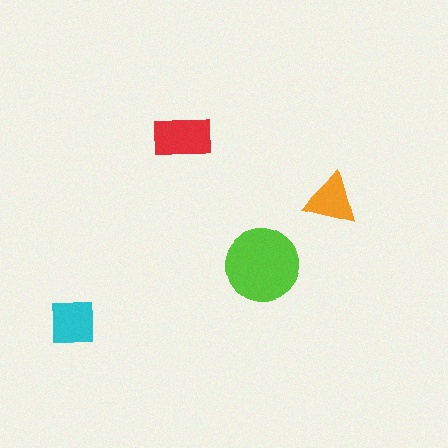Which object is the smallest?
The orange triangle.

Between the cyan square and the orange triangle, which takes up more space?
The cyan square.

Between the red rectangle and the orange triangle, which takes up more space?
The red rectangle.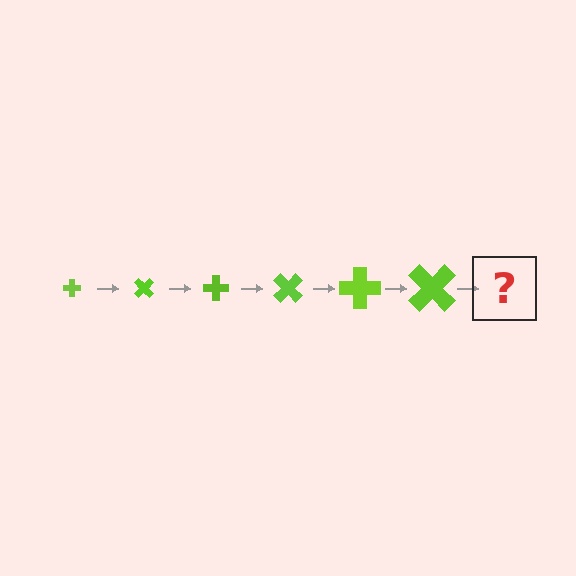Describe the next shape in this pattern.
It should be a cross, larger than the previous one and rotated 270 degrees from the start.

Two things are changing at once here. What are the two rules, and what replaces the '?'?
The two rules are that the cross grows larger each step and it rotates 45 degrees each step. The '?' should be a cross, larger than the previous one and rotated 270 degrees from the start.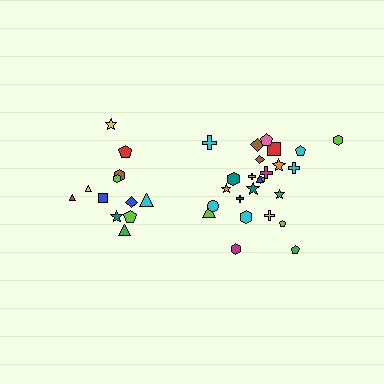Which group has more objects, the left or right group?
The right group.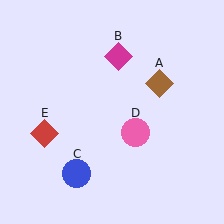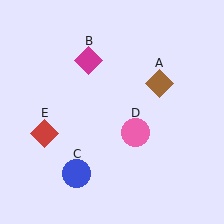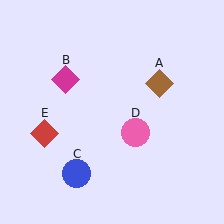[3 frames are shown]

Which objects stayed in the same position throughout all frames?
Brown diamond (object A) and blue circle (object C) and pink circle (object D) and red diamond (object E) remained stationary.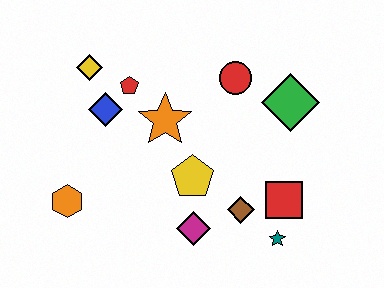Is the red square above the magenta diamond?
Yes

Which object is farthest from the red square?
The yellow diamond is farthest from the red square.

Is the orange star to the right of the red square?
No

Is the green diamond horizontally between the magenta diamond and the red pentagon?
No